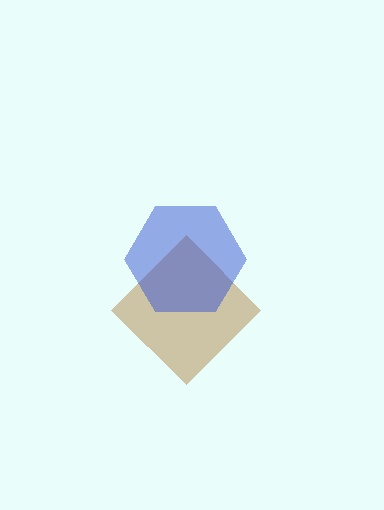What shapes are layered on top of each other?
The layered shapes are: a brown diamond, a blue hexagon.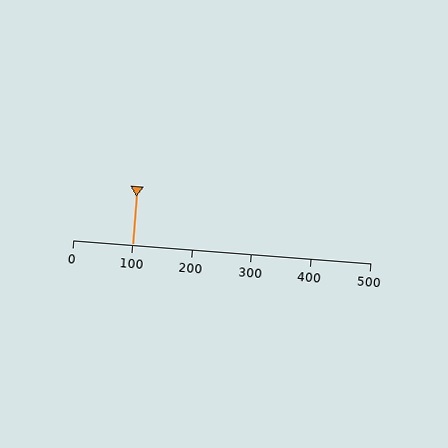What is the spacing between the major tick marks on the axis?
The major ticks are spaced 100 apart.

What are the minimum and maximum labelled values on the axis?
The axis runs from 0 to 500.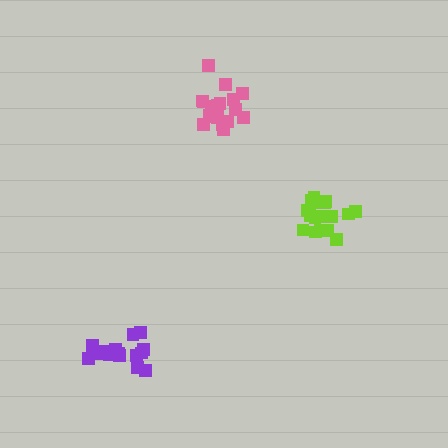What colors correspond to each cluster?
The clusters are colored: purple, lime, pink.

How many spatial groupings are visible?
There are 3 spatial groupings.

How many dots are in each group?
Group 1: 16 dots, Group 2: 17 dots, Group 3: 19 dots (52 total).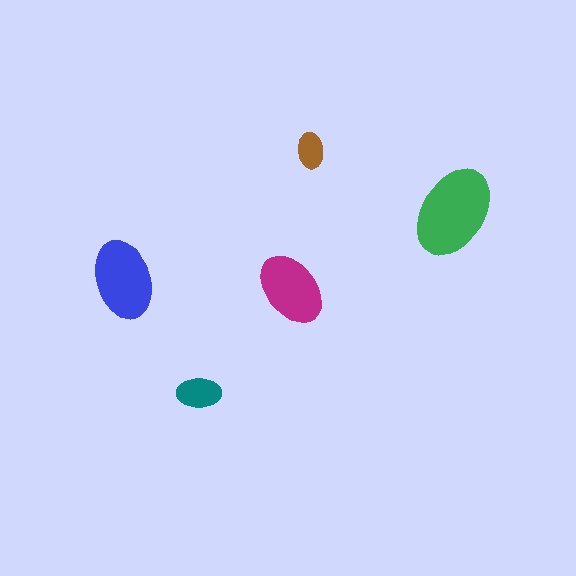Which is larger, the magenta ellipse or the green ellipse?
The green one.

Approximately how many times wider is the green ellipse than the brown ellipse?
About 2.5 times wider.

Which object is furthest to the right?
The green ellipse is rightmost.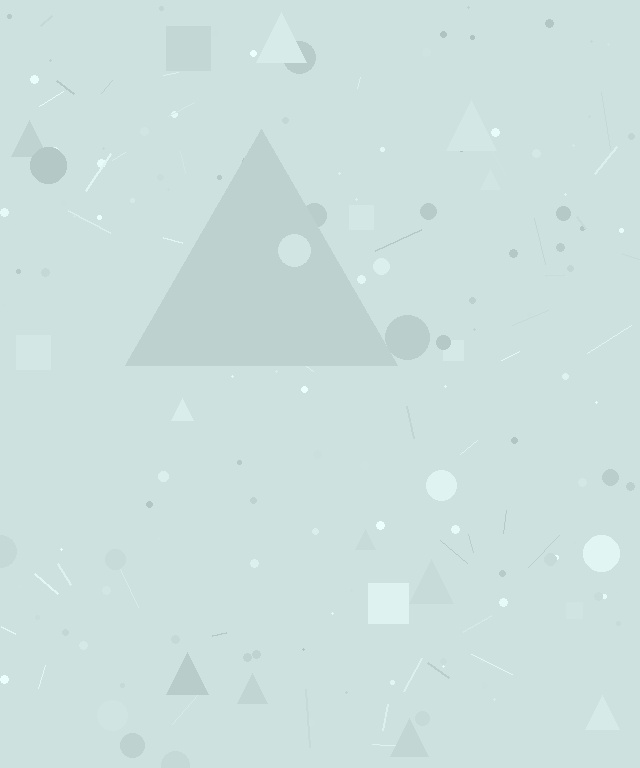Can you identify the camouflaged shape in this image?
The camouflaged shape is a triangle.